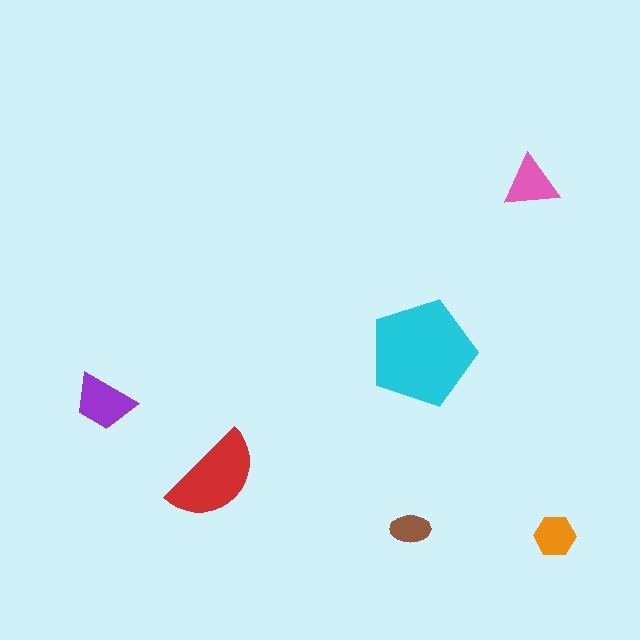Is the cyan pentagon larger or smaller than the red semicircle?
Larger.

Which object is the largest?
The cyan pentagon.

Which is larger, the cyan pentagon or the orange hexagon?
The cyan pentagon.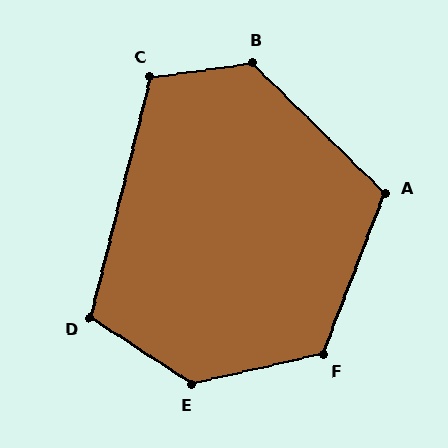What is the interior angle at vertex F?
Approximately 124 degrees (obtuse).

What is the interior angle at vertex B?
Approximately 127 degrees (obtuse).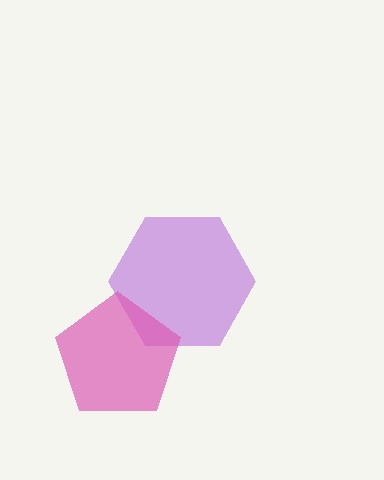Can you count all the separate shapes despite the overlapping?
Yes, there are 2 separate shapes.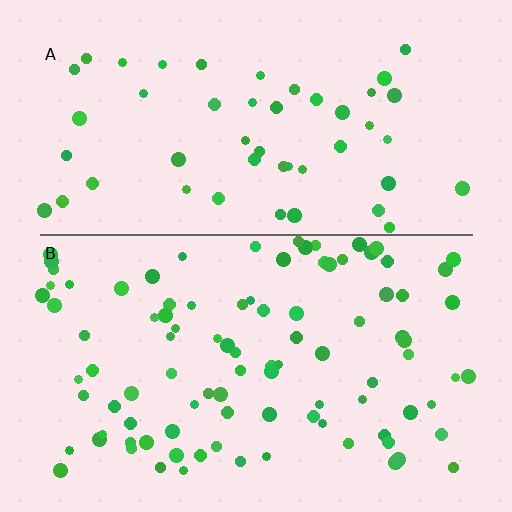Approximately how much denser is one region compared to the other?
Approximately 1.9× — region B over region A.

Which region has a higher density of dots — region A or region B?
B (the bottom).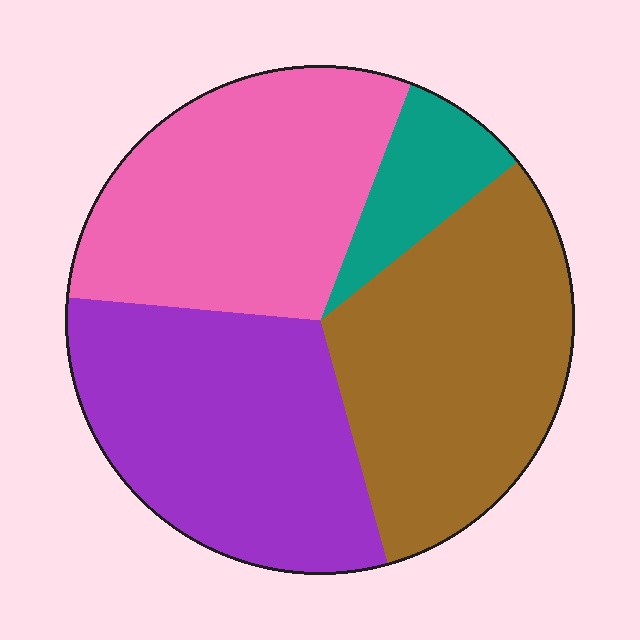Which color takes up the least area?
Teal, at roughly 10%.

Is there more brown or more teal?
Brown.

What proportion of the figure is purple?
Purple takes up between a sixth and a third of the figure.